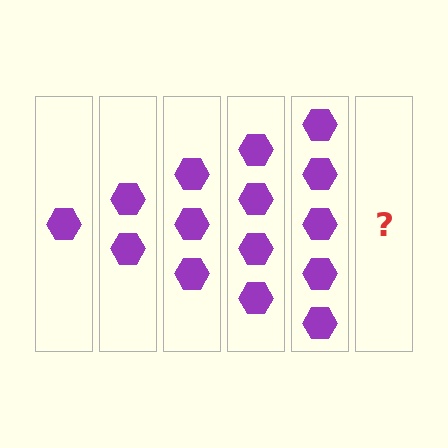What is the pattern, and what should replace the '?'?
The pattern is that each step adds one more hexagon. The '?' should be 6 hexagons.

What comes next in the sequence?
The next element should be 6 hexagons.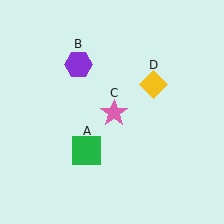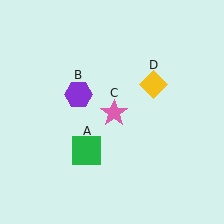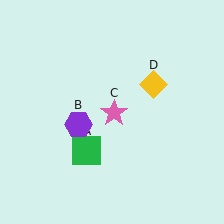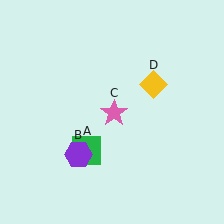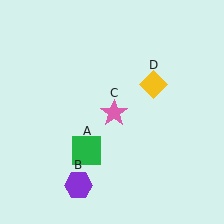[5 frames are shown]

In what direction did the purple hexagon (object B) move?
The purple hexagon (object B) moved down.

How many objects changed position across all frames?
1 object changed position: purple hexagon (object B).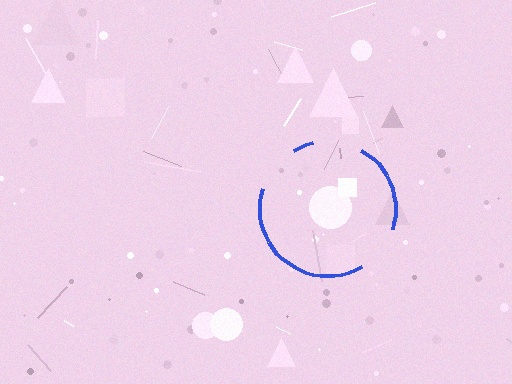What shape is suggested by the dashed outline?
The dashed outline suggests a circle.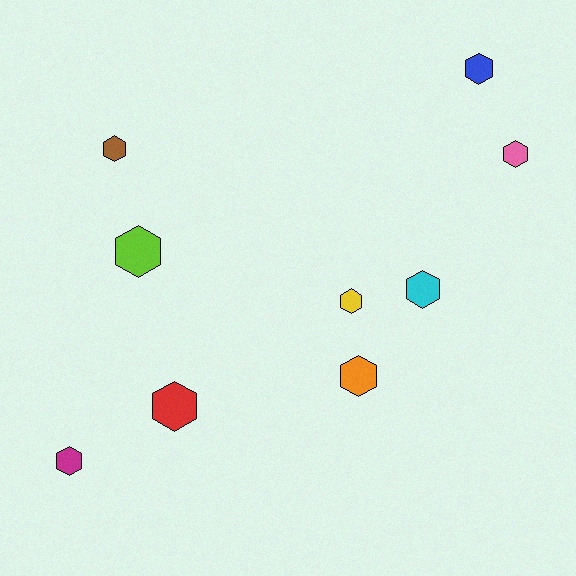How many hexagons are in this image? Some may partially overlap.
There are 9 hexagons.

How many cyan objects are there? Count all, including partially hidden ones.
There is 1 cyan object.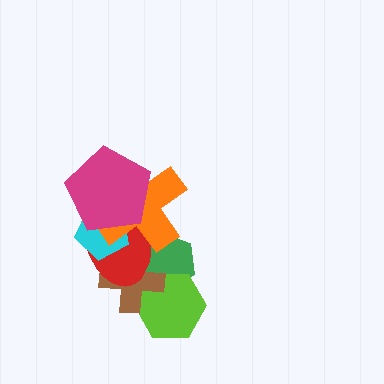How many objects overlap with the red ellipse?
5 objects overlap with the red ellipse.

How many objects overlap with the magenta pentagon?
3 objects overlap with the magenta pentagon.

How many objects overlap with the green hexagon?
4 objects overlap with the green hexagon.